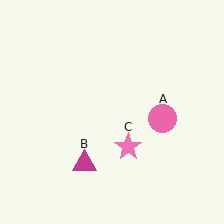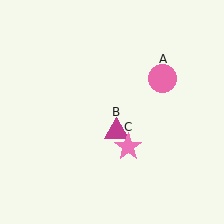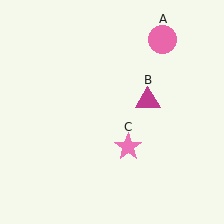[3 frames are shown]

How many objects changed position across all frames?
2 objects changed position: pink circle (object A), magenta triangle (object B).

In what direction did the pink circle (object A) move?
The pink circle (object A) moved up.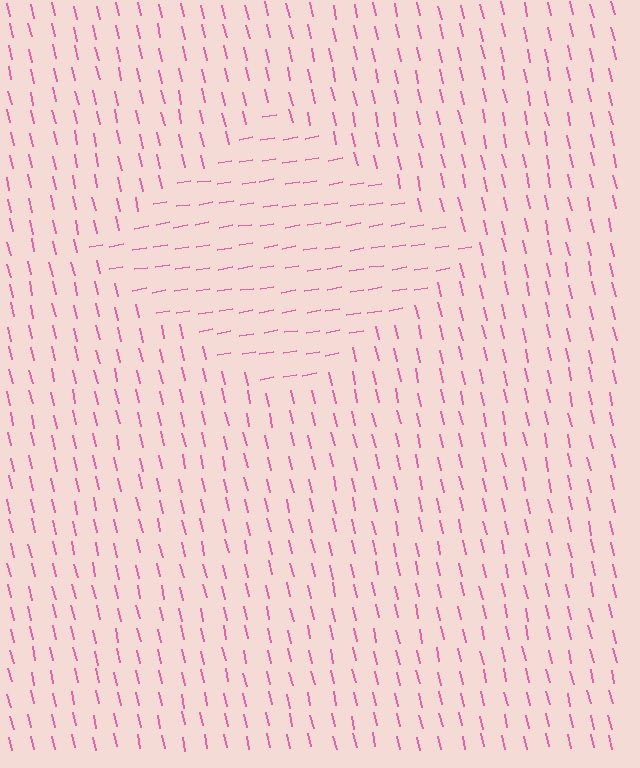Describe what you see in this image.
The image is filled with small pink line segments. A diamond region in the image has lines oriented differently from the surrounding lines, creating a visible texture boundary.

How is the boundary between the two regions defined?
The boundary is defined purely by a change in line orientation (approximately 87 degrees difference). All lines are the same color and thickness.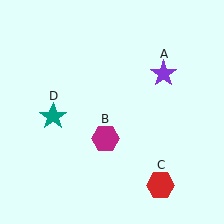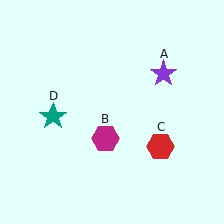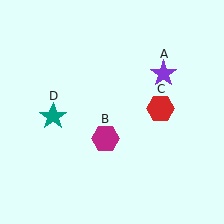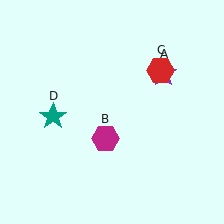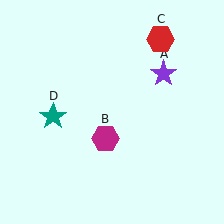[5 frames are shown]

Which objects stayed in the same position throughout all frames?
Purple star (object A) and magenta hexagon (object B) and teal star (object D) remained stationary.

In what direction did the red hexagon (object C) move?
The red hexagon (object C) moved up.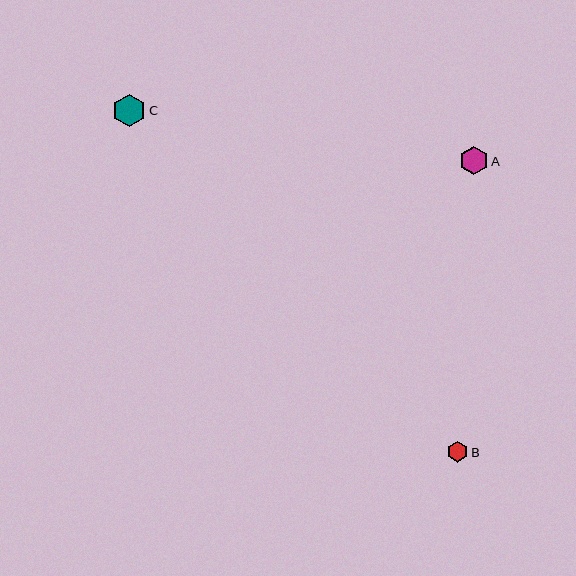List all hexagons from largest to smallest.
From largest to smallest: C, A, B.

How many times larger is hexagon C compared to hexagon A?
Hexagon C is approximately 1.2 times the size of hexagon A.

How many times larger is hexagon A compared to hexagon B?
Hexagon A is approximately 1.4 times the size of hexagon B.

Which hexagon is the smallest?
Hexagon B is the smallest with a size of approximately 21 pixels.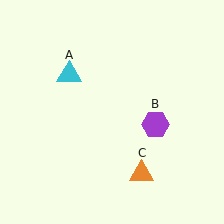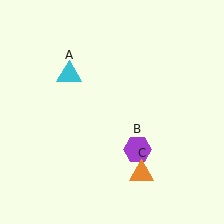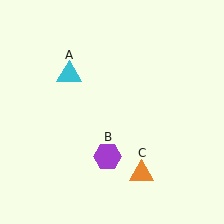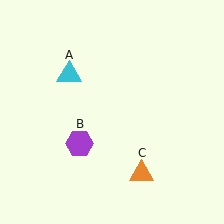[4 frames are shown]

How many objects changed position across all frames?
1 object changed position: purple hexagon (object B).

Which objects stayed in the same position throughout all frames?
Cyan triangle (object A) and orange triangle (object C) remained stationary.